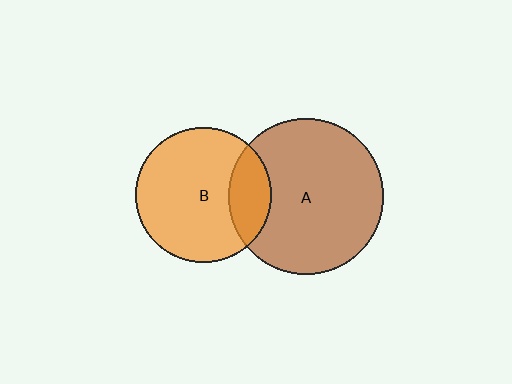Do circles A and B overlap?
Yes.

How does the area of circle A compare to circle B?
Approximately 1.3 times.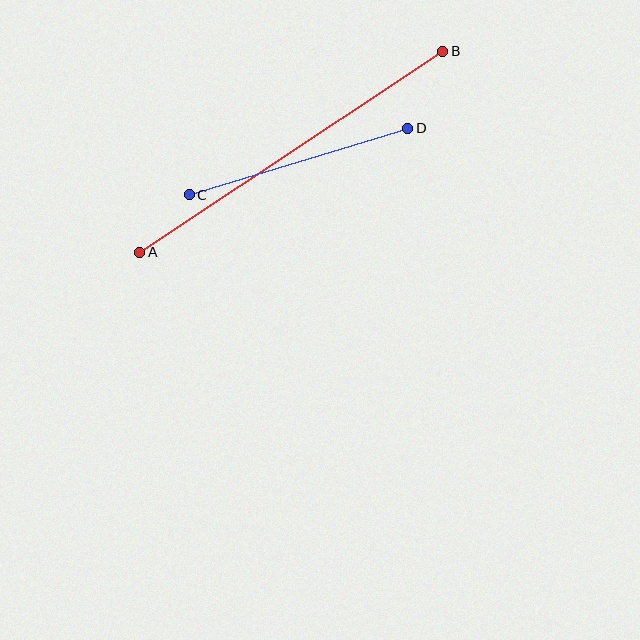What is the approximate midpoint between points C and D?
The midpoint is at approximately (299, 161) pixels.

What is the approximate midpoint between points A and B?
The midpoint is at approximately (291, 152) pixels.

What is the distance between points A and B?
The distance is approximately 364 pixels.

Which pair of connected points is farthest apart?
Points A and B are farthest apart.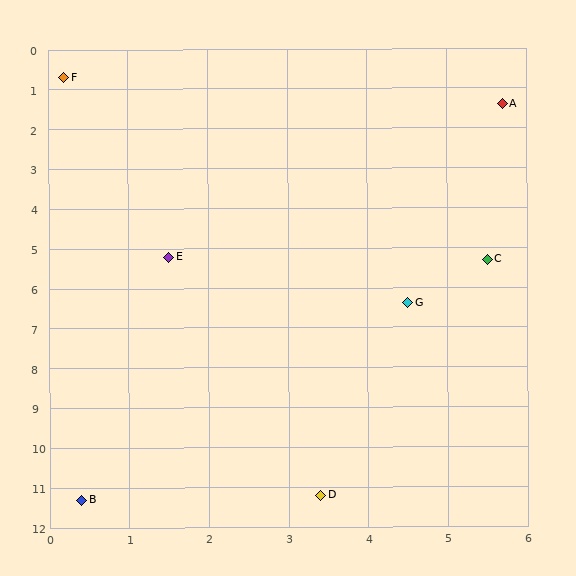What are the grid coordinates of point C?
Point C is at approximately (5.5, 5.3).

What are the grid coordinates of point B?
Point B is at approximately (0.4, 11.3).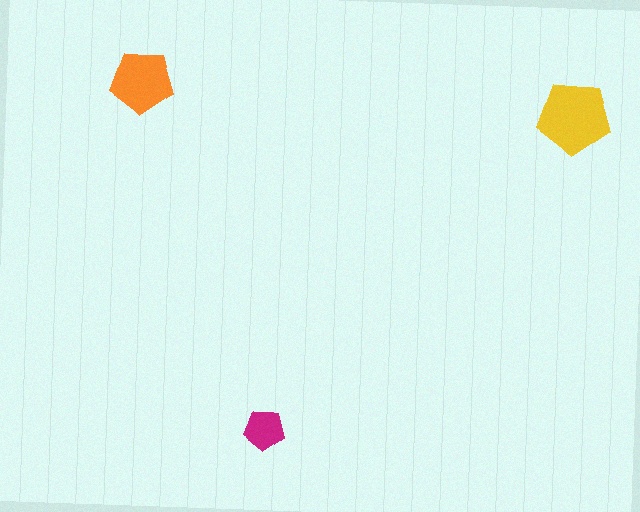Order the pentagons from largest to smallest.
the yellow one, the orange one, the magenta one.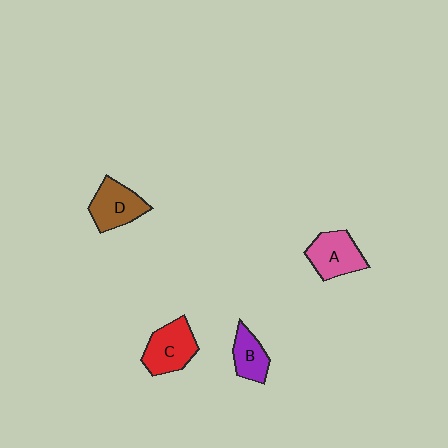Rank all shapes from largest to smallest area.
From largest to smallest: C (red), A (pink), D (brown), B (purple).